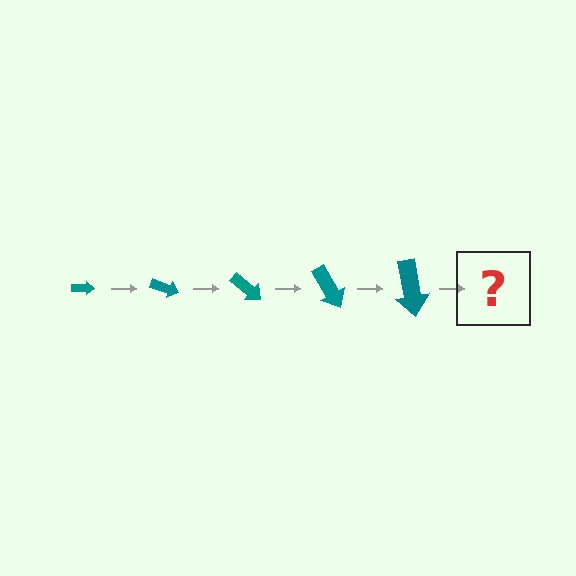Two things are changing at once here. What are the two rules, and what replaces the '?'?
The two rules are that the arrow grows larger each step and it rotates 20 degrees each step. The '?' should be an arrow, larger than the previous one and rotated 100 degrees from the start.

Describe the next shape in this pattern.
It should be an arrow, larger than the previous one and rotated 100 degrees from the start.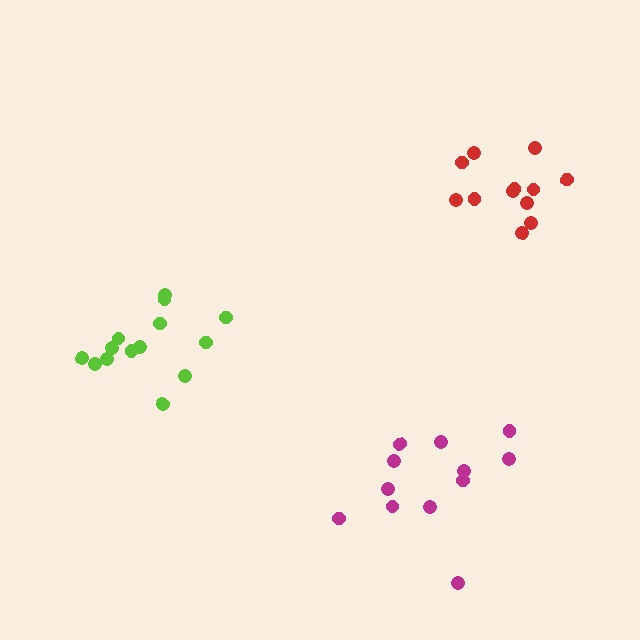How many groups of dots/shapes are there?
There are 3 groups.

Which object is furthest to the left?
The lime cluster is leftmost.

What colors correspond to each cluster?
The clusters are colored: red, lime, magenta.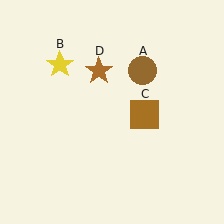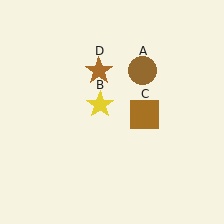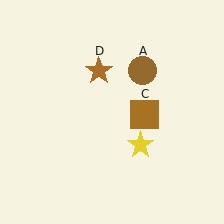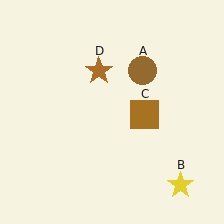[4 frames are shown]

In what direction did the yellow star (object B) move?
The yellow star (object B) moved down and to the right.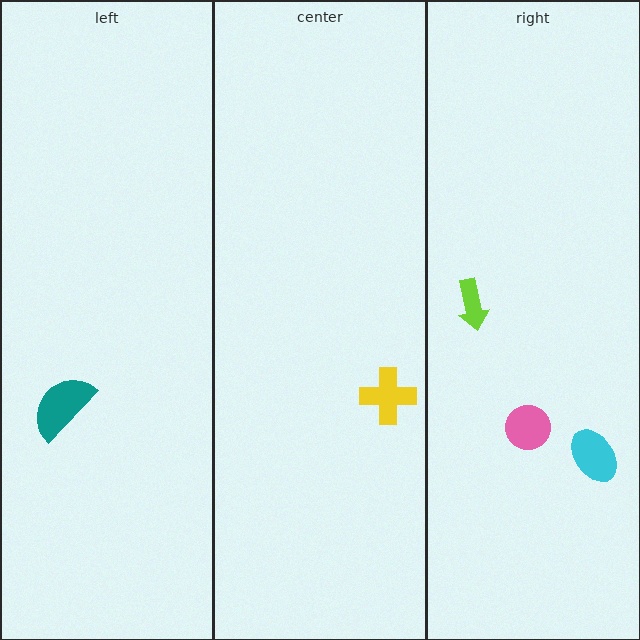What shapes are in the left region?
The teal semicircle.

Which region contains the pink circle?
The right region.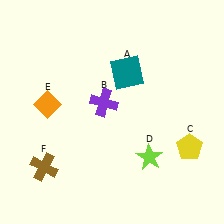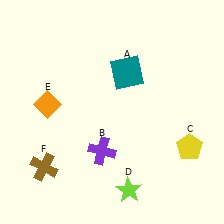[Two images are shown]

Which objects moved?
The objects that moved are: the purple cross (B), the lime star (D).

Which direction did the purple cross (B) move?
The purple cross (B) moved down.